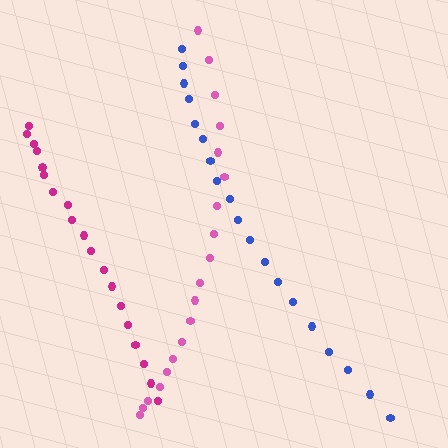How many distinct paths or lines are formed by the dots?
There are 3 distinct paths.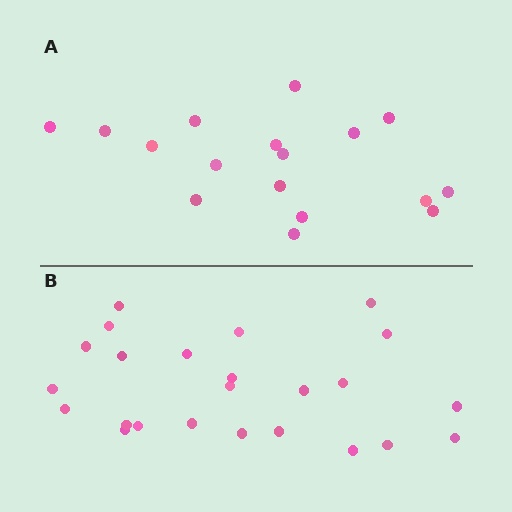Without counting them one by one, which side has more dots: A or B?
Region B (the bottom region) has more dots.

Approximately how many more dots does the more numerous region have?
Region B has roughly 8 or so more dots than region A.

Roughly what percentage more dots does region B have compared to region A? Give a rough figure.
About 40% more.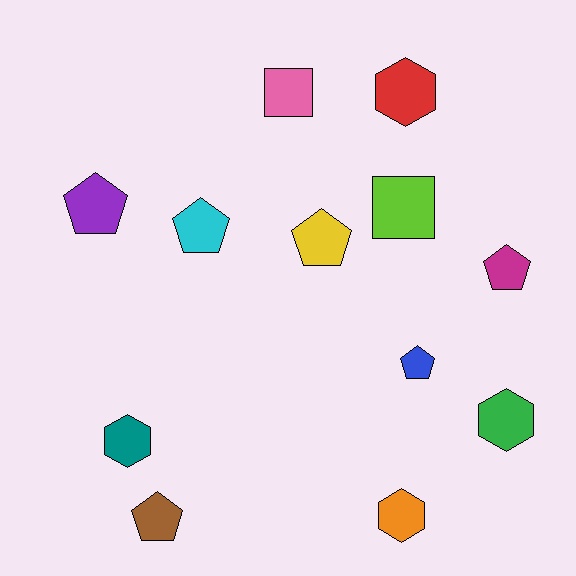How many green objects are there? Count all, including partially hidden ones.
There is 1 green object.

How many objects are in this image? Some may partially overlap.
There are 12 objects.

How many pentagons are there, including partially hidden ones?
There are 6 pentagons.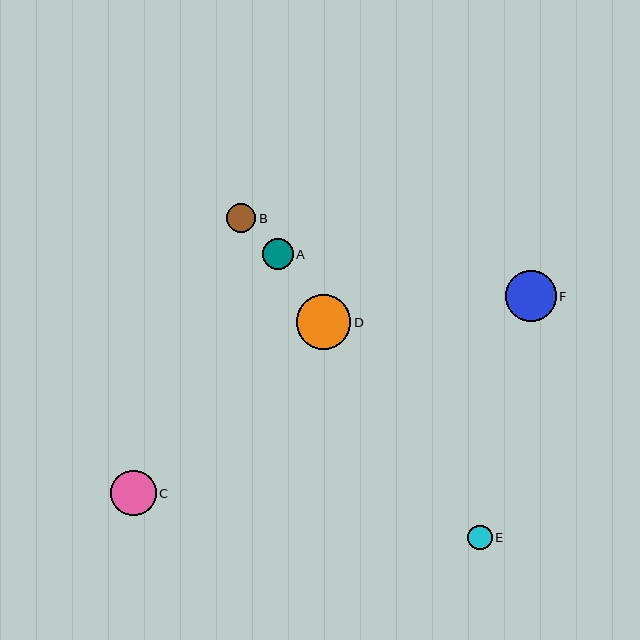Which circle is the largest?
Circle D is the largest with a size of approximately 55 pixels.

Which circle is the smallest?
Circle E is the smallest with a size of approximately 24 pixels.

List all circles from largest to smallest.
From largest to smallest: D, F, C, A, B, E.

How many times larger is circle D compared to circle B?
Circle D is approximately 1.9 times the size of circle B.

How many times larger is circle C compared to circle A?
Circle C is approximately 1.5 times the size of circle A.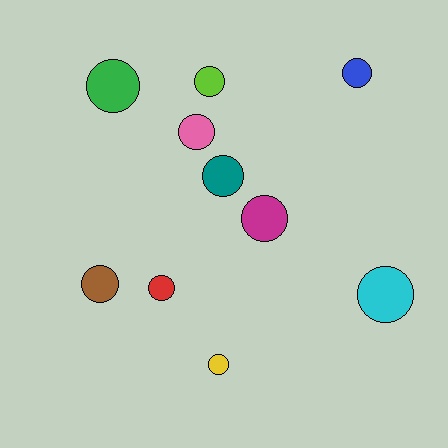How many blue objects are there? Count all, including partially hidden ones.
There is 1 blue object.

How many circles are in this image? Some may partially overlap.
There are 10 circles.